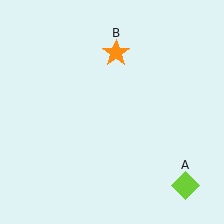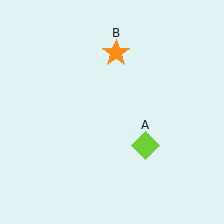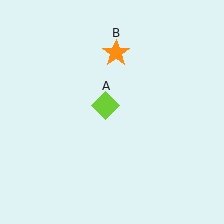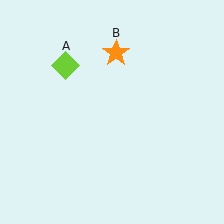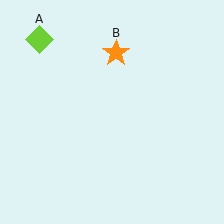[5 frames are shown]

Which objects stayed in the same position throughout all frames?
Orange star (object B) remained stationary.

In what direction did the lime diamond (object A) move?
The lime diamond (object A) moved up and to the left.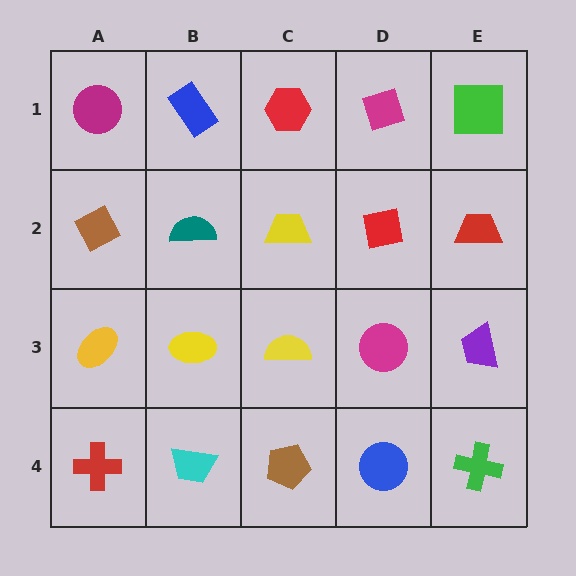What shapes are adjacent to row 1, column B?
A teal semicircle (row 2, column B), a magenta circle (row 1, column A), a red hexagon (row 1, column C).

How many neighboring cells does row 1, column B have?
3.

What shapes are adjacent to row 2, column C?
A red hexagon (row 1, column C), a yellow semicircle (row 3, column C), a teal semicircle (row 2, column B), a red square (row 2, column D).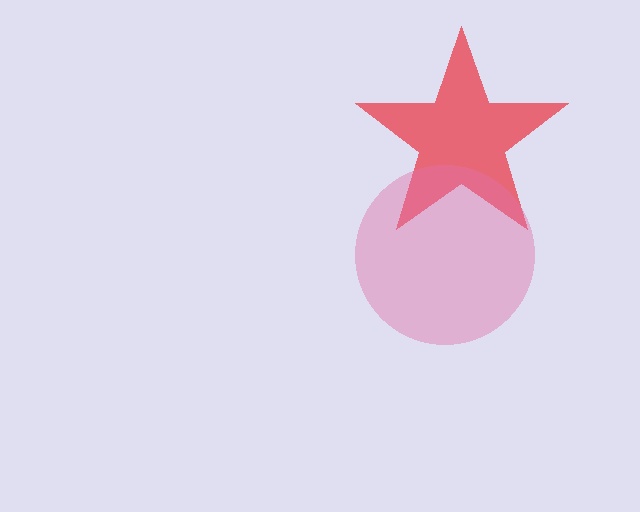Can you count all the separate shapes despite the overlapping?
Yes, there are 2 separate shapes.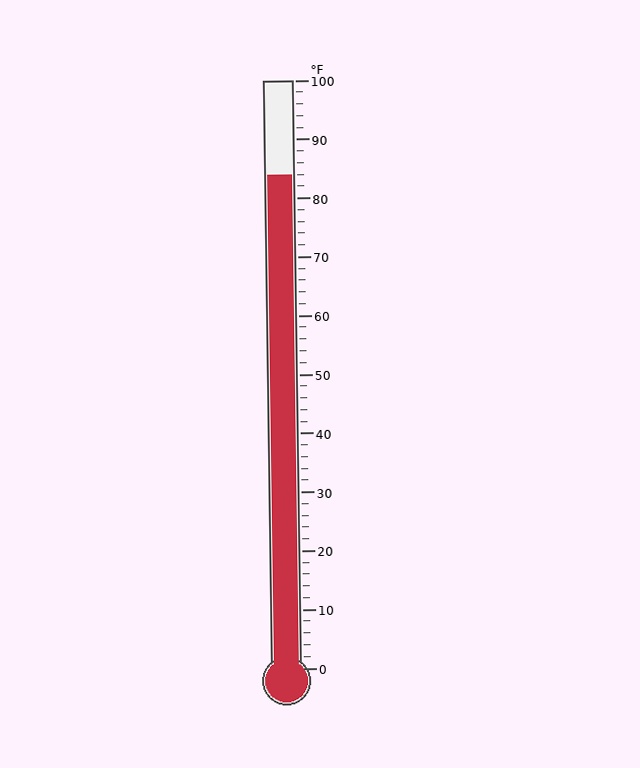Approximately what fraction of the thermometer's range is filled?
The thermometer is filled to approximately 85% of its range.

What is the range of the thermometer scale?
The thermometer scale ranges from 0°F to 100°F.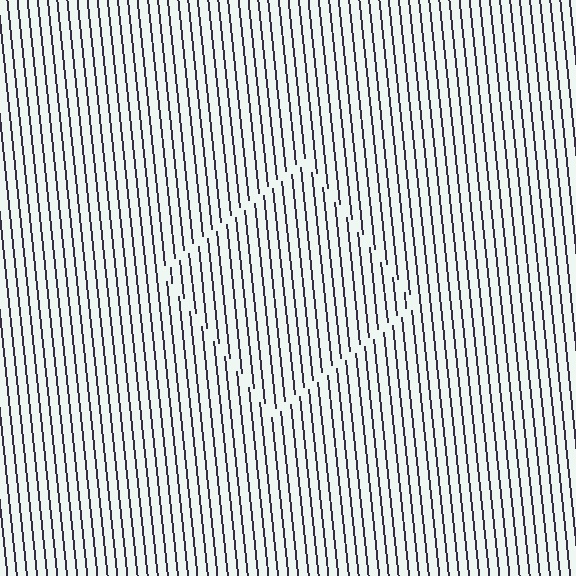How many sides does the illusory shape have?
4 sides — the line-ends trace a square.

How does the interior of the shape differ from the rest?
The interior of the shape contains the same grating, shifted by half a period — the contour is defined by the phase discontinuity where line-ends from the inner and outer gratings abut.